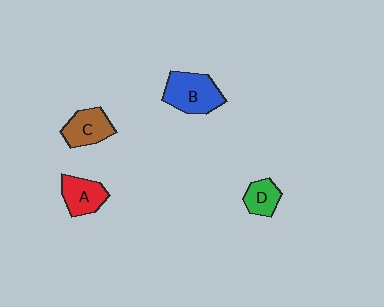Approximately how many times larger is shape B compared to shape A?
Approximately 1.4 times.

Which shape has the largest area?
Shape B (blue).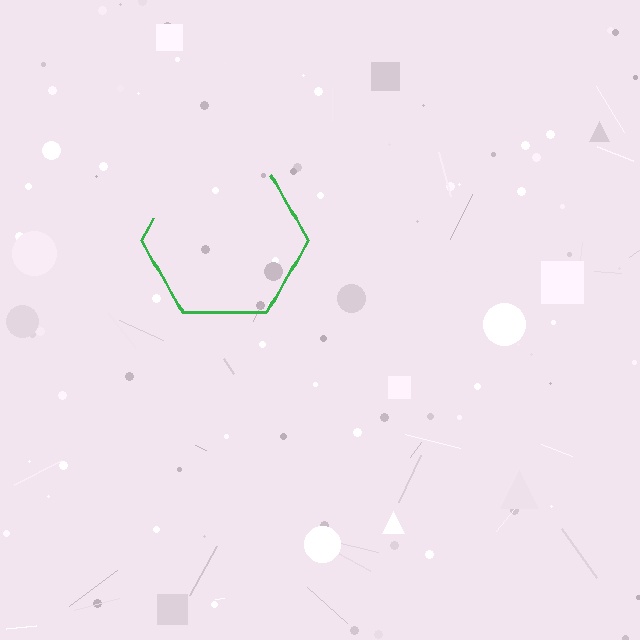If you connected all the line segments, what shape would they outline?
They would outline a hexagon.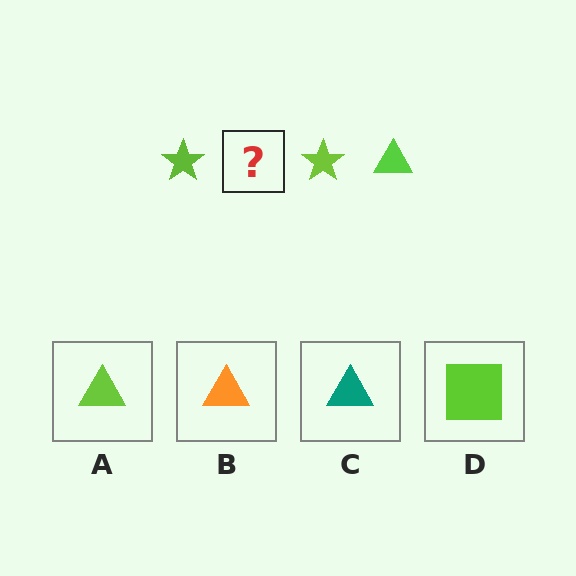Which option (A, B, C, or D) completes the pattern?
A.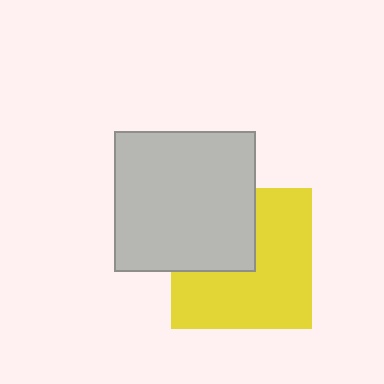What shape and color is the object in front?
The object in front is a light gray square.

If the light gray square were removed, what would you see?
You would see the complete yellow square.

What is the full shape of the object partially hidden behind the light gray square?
The partially hidden object is a yellow square.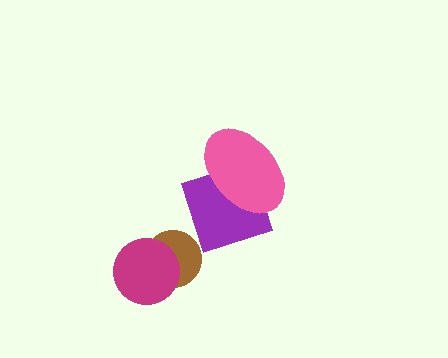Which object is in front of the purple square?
The pink ellipse is in front of the purple square.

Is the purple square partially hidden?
Yes, it is partially covered by another shape.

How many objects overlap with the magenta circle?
1 object overlaps with the magenta circle.